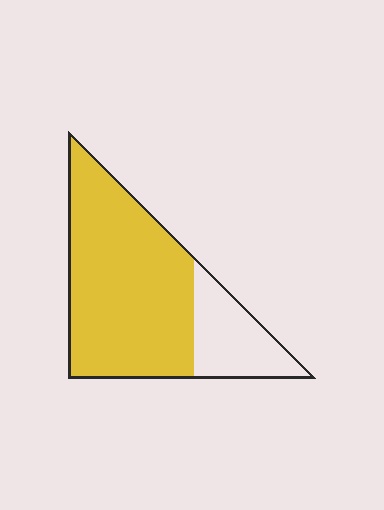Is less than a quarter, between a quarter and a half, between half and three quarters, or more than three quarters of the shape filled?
More than three quarters.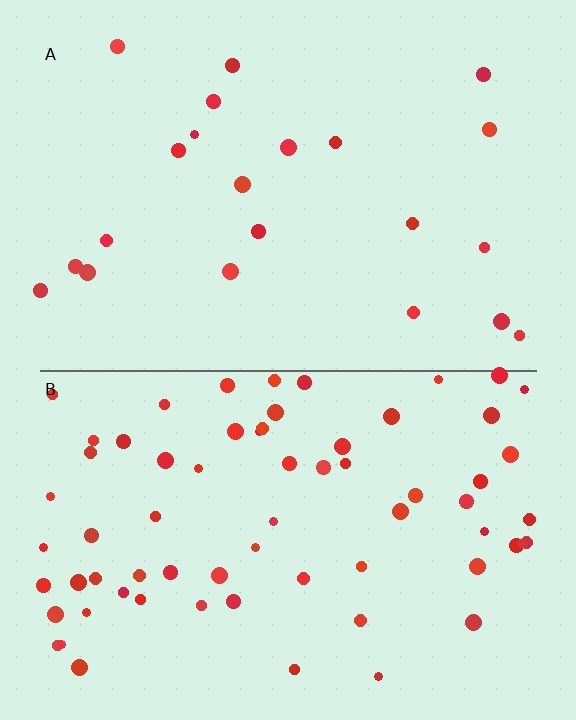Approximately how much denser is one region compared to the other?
Approximately 3.1× — region B over region A.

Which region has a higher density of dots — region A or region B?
B (the bottom).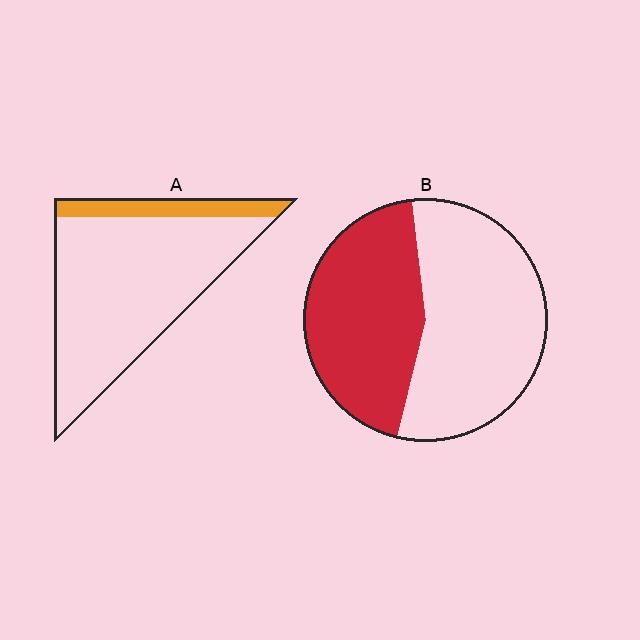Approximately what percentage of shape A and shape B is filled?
A is approximately 15% and B is approximately 45%.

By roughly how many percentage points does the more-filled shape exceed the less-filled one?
By roughly 30 percentage points (B over A).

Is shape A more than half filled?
No.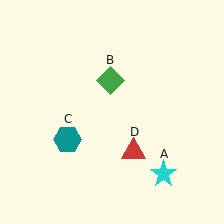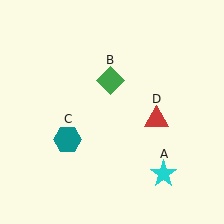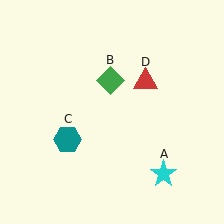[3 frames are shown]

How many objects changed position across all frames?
1 object changed position: red triangle (object D).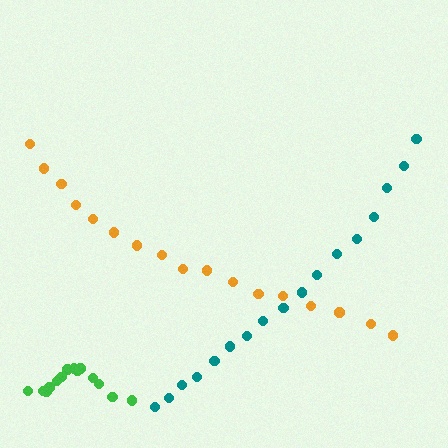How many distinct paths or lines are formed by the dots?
There are 3 distinct paths.